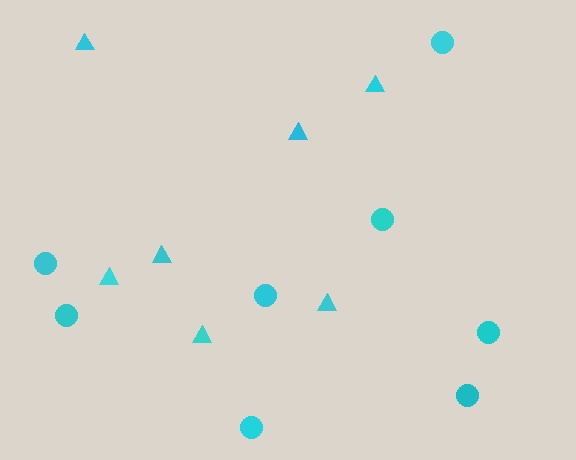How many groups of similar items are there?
There are 2 groups: one group of circles (8) and one group of triangles (7).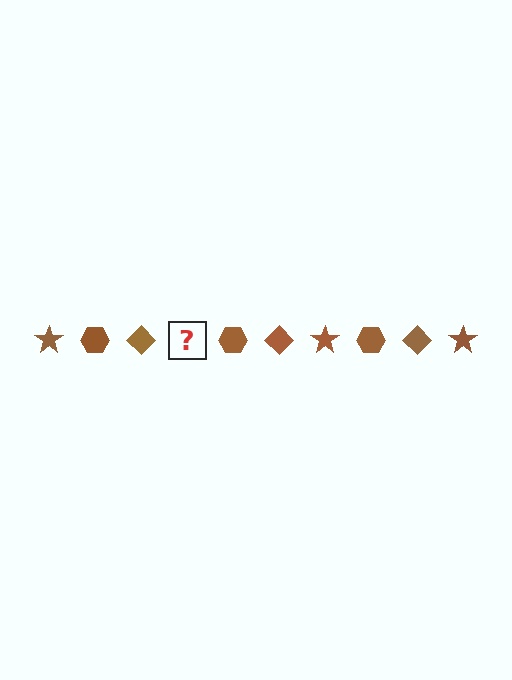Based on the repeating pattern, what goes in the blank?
The blank should be a brown star.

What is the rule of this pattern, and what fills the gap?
The rule is that the pattern cycles through star, hexagon, diamond shapes in brown. The gap should be filled with a brown star.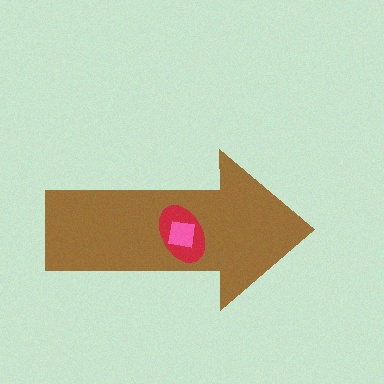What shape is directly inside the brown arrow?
The red ellipse.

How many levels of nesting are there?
3.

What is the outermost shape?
The brown arrow.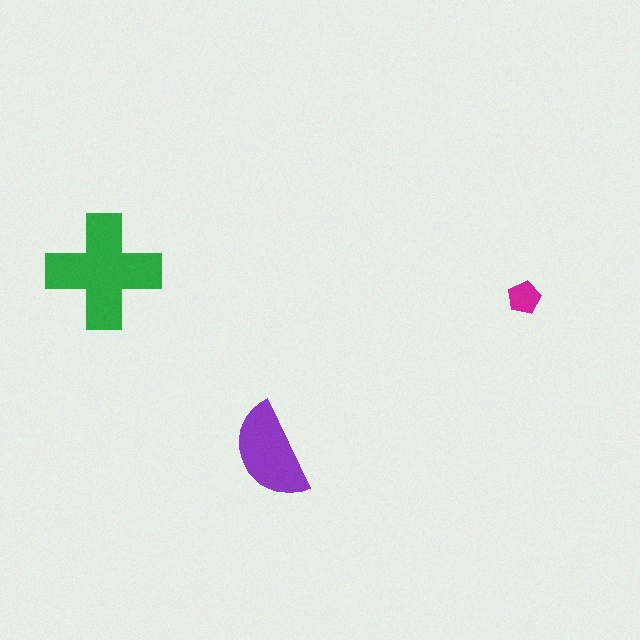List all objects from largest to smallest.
The green cross, the purple semicircle, the magenta pentagon.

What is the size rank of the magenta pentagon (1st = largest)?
3rd.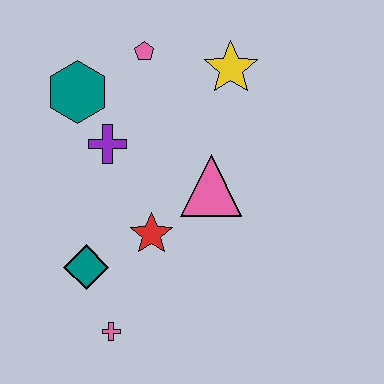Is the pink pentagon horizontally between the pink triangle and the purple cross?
Yes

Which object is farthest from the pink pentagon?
The pink cross is farthest from the pink pentagon.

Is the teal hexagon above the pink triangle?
Yes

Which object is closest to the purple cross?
The teal hexagon is closest to the purple cross.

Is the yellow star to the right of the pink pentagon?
Yes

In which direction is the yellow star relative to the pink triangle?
The yellow star is above the pink triangle.